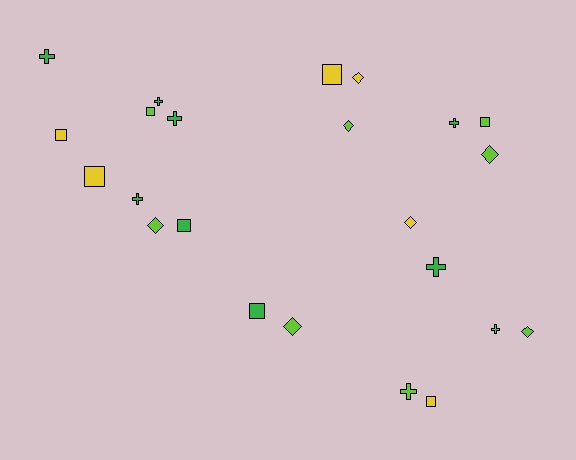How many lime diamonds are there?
There are 5 lime diamonds.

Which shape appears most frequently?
Square, with 8 objects.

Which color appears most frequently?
Lime, with 9 objects.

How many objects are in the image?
There are 23 objects.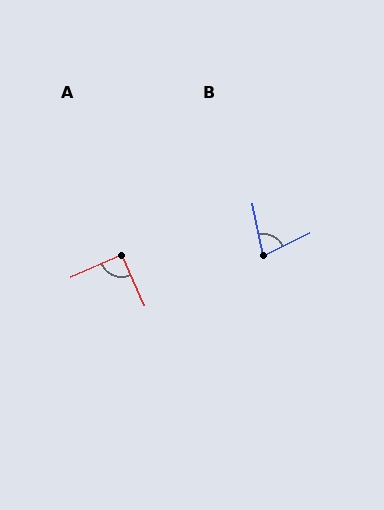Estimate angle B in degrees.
Approximately 75 degrees.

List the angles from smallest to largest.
B (75°), A (90°).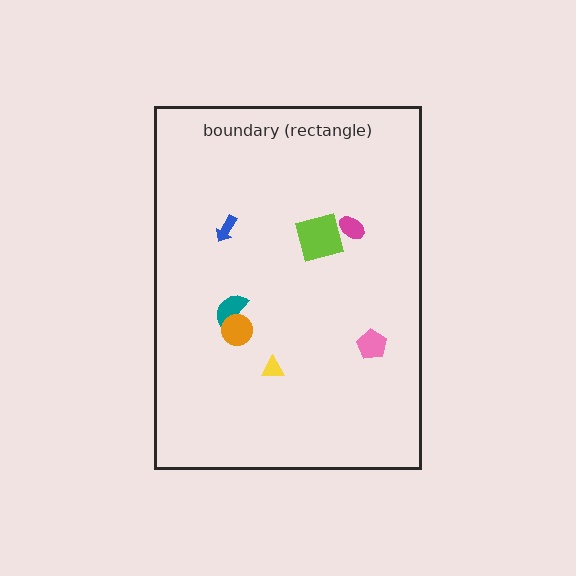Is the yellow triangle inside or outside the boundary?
Inside.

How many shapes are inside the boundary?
7 inside, 0 outside.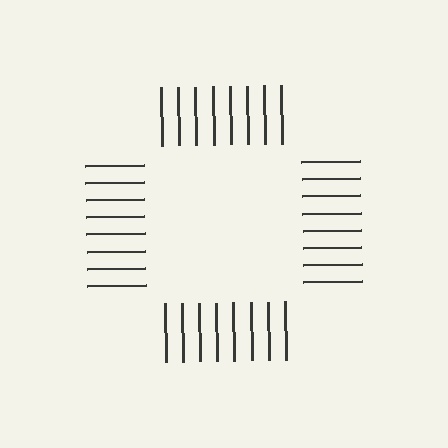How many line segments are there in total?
32 — 8 along each of the 4 edges.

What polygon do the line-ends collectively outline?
An illusory square — the line segments terminate on its edges but no continuous stroke is drawn.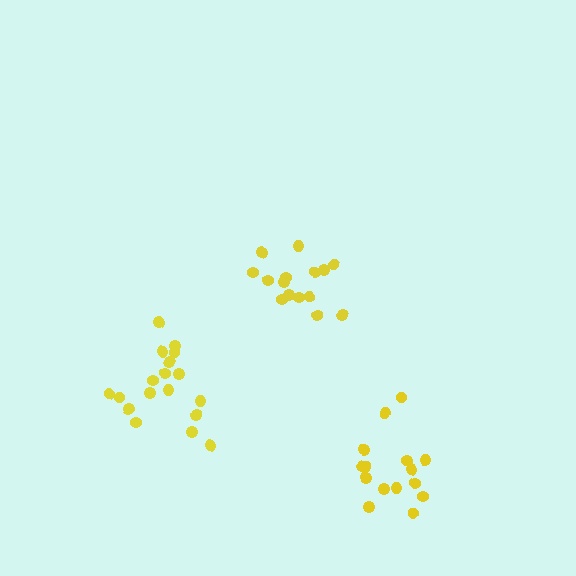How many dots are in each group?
Group 1: 15 dots, Group 2: 18 dots, Group 3: 15 dots (48 total).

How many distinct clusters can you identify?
There are 3 distinct clusters.